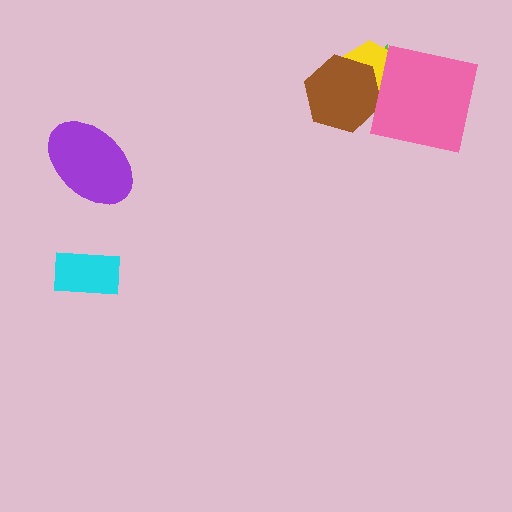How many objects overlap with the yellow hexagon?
3 objects overlap with the yellow hexagon.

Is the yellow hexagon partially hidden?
Yes, it is partially covered by another shape.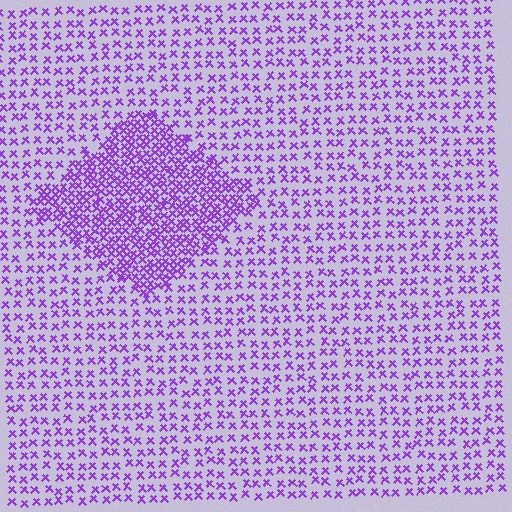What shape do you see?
I see a diamond.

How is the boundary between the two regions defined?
The boundary is defined by a change in element density (approximately 2.3x ratio). All elements are the same color, size, and shape.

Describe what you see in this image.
The image contains small purple elements arranged at two different densities. A diamond-shaped region is visible where the elements are more densely packed than the surrounding area.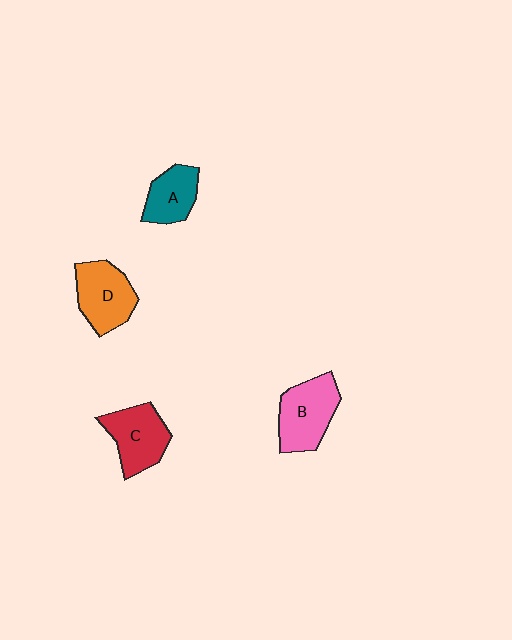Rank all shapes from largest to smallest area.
From largest to smallest: B (pink), D (orange), C (red), A (teal).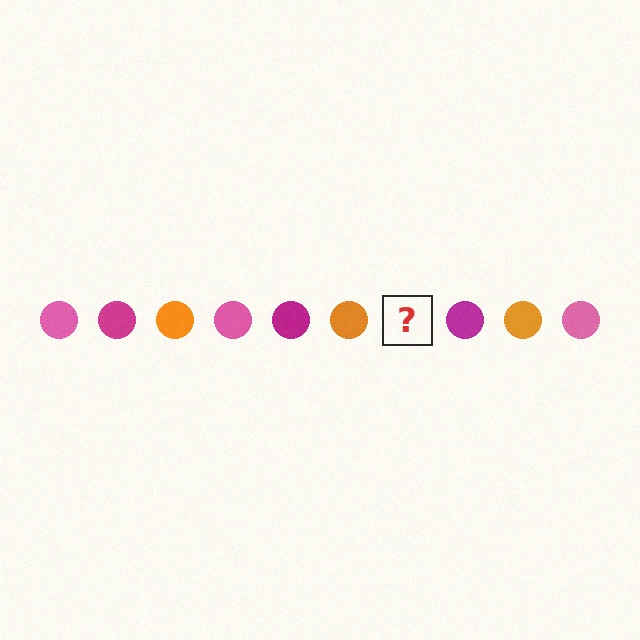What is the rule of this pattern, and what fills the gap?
The rule is that the pattern cycles through pink, magenta, orange circles. The gap should be filled with a pink circle.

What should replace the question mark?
The question mark should be replaced with a pink circle.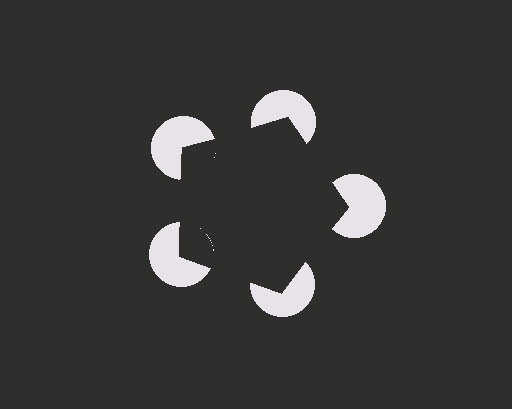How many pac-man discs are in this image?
There are 5 — one at each vertex of the illusory pentagon.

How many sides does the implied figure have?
5 sides.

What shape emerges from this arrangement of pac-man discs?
An illusory pentagon — its edges are inferred from the aligned wedge cuts in the pac-man discs, not physically drawn.